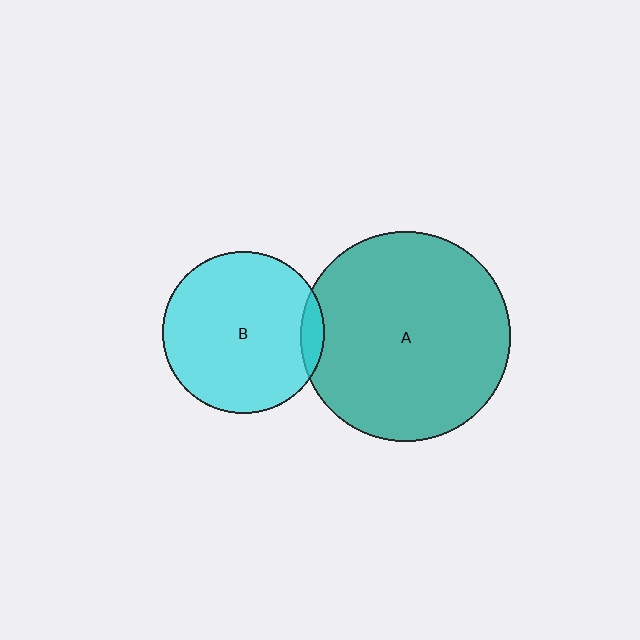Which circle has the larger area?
Circle A (teal).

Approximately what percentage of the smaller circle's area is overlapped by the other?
Approximately 5%.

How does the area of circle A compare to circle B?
Approximately 1.7 times.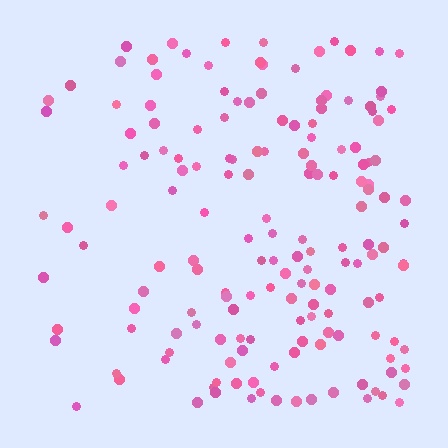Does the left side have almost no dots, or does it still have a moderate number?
Still a moderate number, just noticeably fewer than the right.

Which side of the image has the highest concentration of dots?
The right.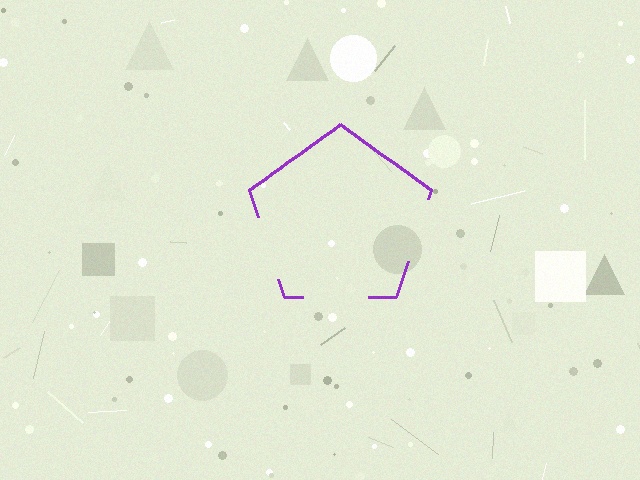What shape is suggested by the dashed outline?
The dashed outline suggests a pentagon.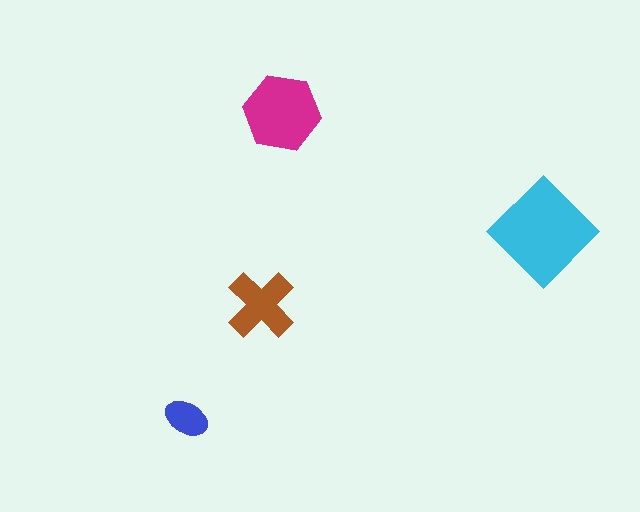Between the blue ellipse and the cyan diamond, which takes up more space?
The cyan diamond.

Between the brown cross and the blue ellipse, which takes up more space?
The brown cross.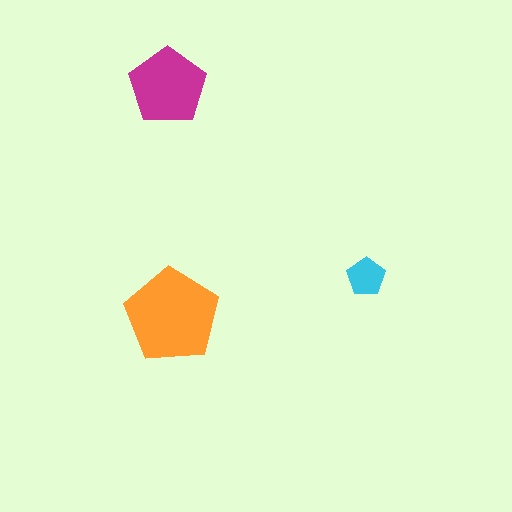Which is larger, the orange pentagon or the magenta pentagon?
The orange one.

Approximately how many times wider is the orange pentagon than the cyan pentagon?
About 2.5 times wider.